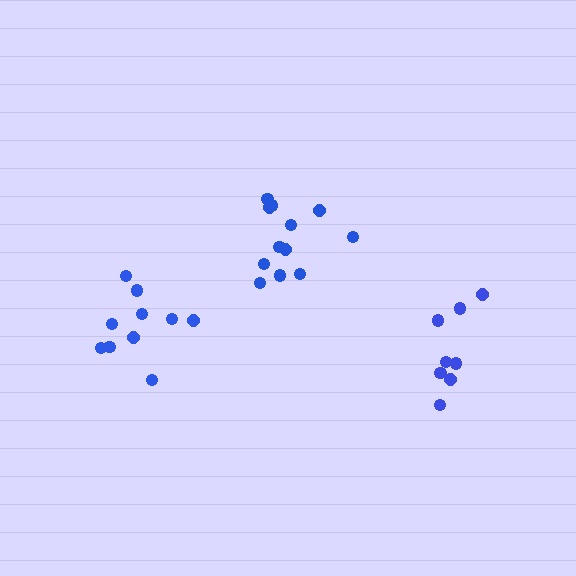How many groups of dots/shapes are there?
There are 3 groups.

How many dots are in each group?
Group 1: 12 dots, Group 2: 8 dots, Group 3: 10 dots (30 total).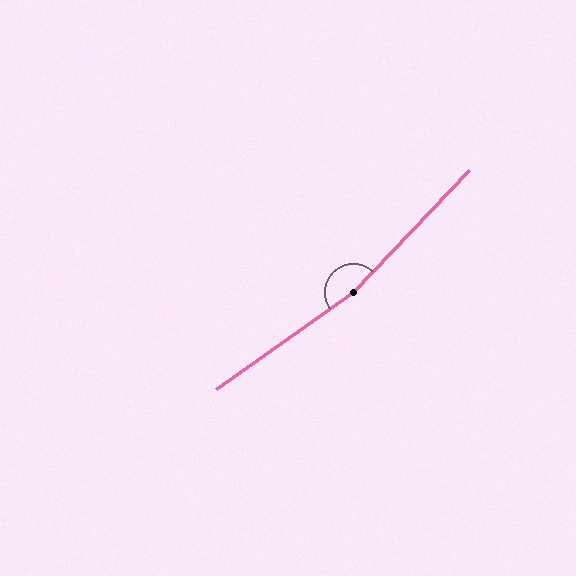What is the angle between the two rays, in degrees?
Approximately 169 degrees.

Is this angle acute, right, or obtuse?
It is obtuse.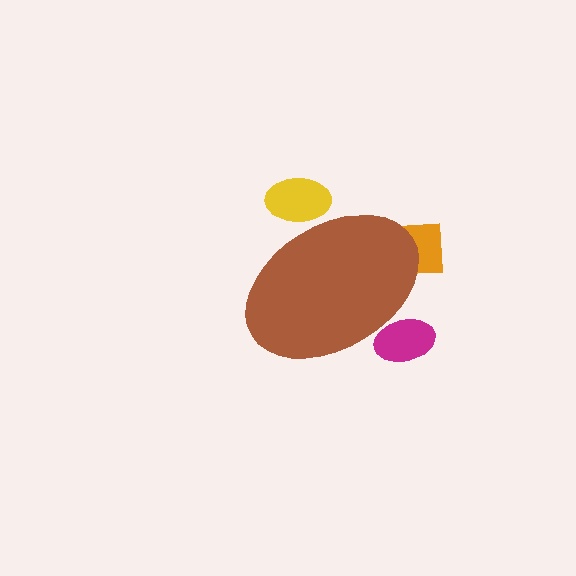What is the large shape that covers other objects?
A brown ellipse.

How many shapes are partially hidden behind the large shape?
3 shapes are partially hidden.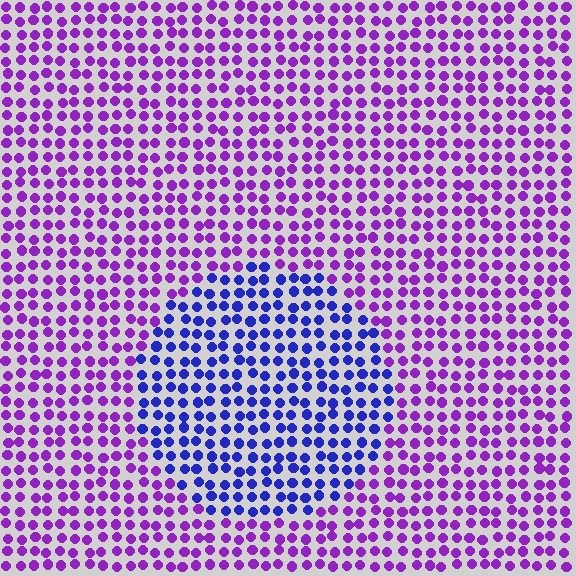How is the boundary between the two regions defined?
The boundary is defined purely by a slight shift in hue (about 45 degrees). Spacing, size, and orientation are identical on both sides.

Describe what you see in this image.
The image is filled with small purple elements in a uniform arrangement. A circle-shaped region is visible where the elements are tinted to a slightly different hue, forming a subtle color boundary.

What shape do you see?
I see a circle.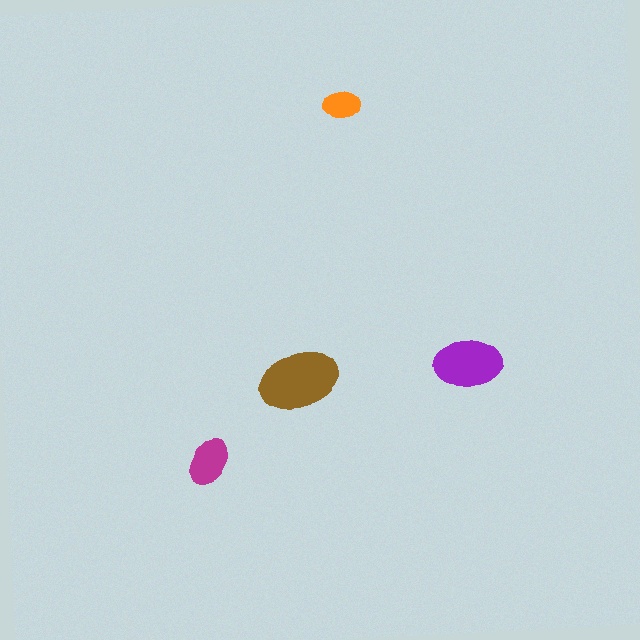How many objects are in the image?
There are 4 objects in the image.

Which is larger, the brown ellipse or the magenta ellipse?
The brown one.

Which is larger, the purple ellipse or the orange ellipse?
The purple one.